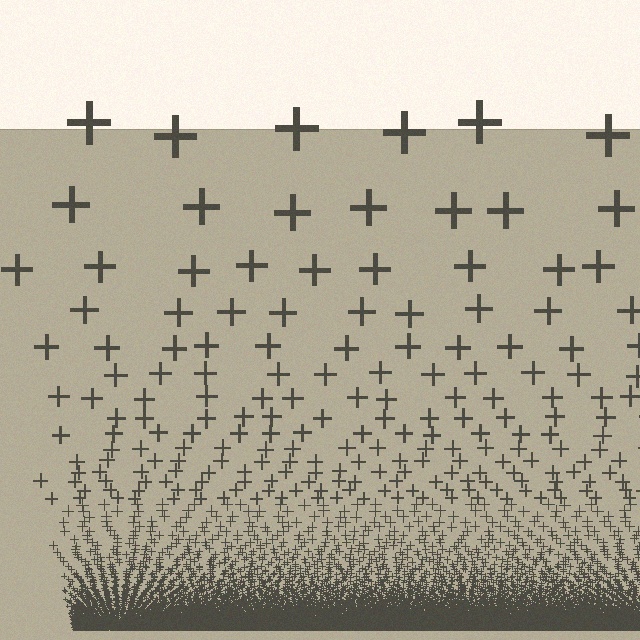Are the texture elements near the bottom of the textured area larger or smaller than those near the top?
Smaller. The gradient is inverted — elements near the bottom are smaller and denser.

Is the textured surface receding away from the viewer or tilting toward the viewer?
The surface appears to tilt toward the viewer. Texture elements get larger and sparser toward the top.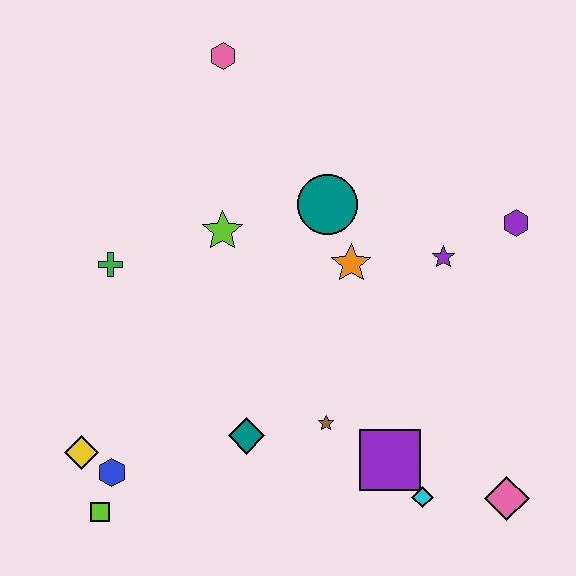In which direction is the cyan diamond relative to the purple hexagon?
The cyan diamond is below the purple hexagon.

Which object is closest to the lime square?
The blue hexagon is closest to the lime square.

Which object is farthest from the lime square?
The purple hexagon is farthest from the lime square.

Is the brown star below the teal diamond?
No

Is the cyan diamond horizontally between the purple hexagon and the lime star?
Yes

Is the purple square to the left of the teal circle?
No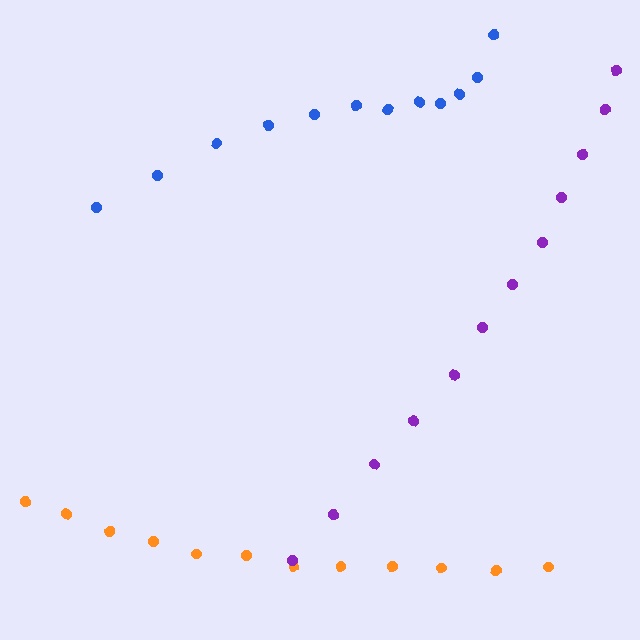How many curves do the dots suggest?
There are 3 distinct paths.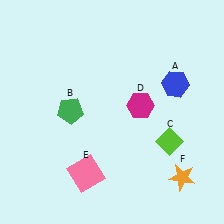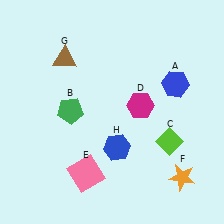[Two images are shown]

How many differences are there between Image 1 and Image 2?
There are 2 differences between the two images.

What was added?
A brown triangle (G), a blue hexagon (H) were added in Image 2.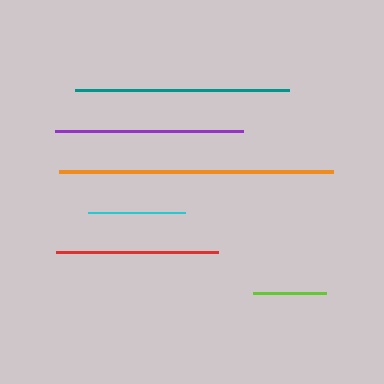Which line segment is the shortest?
The lime line is the shortest at approximately 73 pixels.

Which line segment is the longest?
The orange line is the longest at approximately 274 pixels.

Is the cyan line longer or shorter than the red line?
The red line is longer than the cyan line.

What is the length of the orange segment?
The orange segment is approximately 274 pixels long.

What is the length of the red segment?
The red segment is approximately 162 pixels long.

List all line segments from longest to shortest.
From longest to shortest: orange, teal, purple, red, cyan, lime.